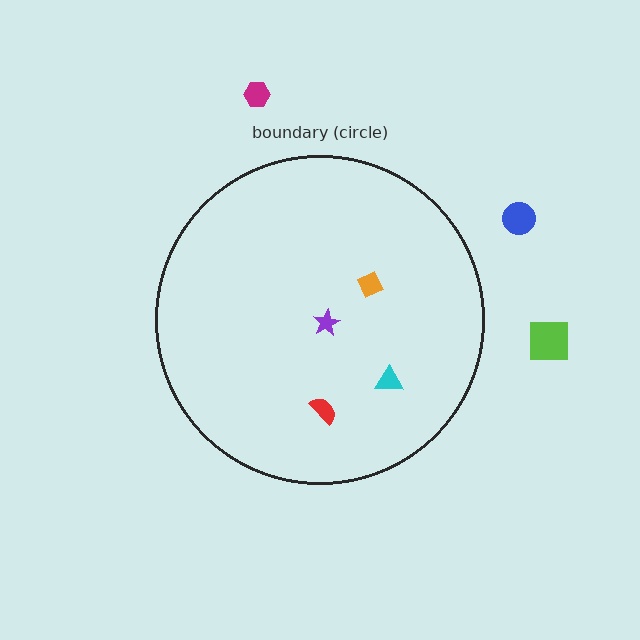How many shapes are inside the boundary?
4 inside, 3 outside.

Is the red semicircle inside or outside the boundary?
Inside.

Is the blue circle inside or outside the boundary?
Outside.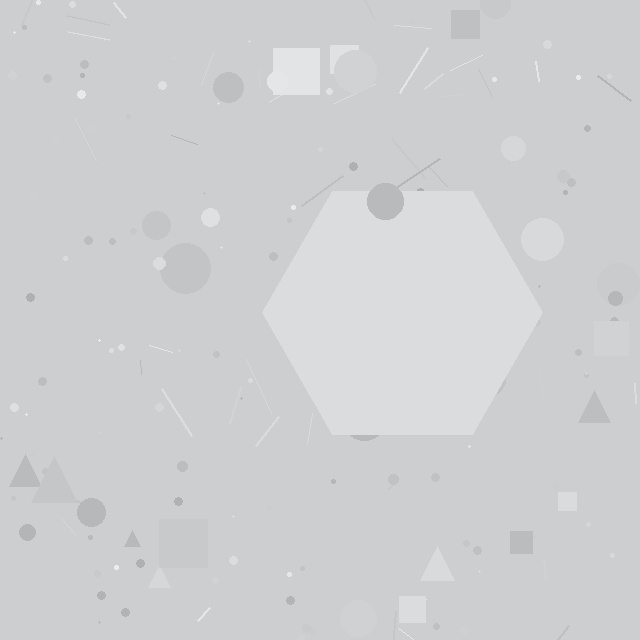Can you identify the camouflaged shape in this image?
The camouflaged shape is a hexagon.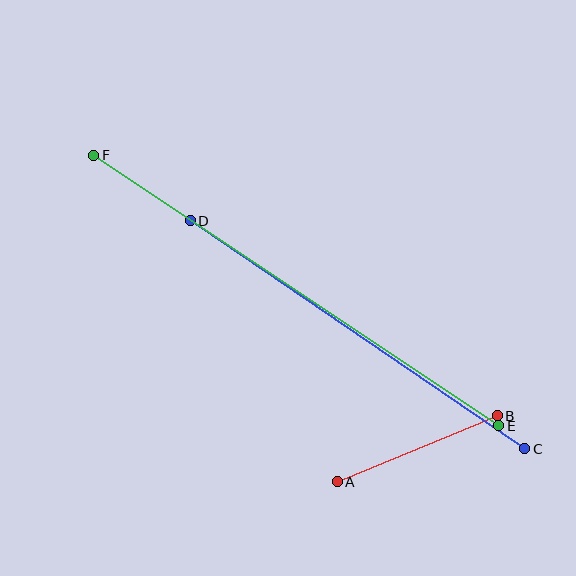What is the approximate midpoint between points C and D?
The midpoint is at approximately (357, 335) pixels.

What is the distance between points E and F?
The distance is approximately 487 pixels.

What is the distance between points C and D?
The distance is approximately 405 pixels.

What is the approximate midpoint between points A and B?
The midpoint is at approximately (417, 449) pixels.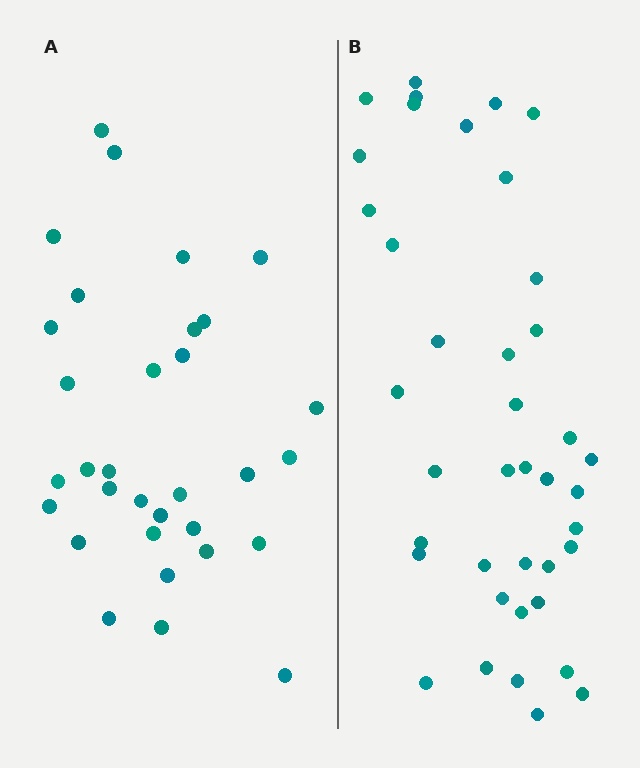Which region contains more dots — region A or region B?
Region B (the right region) has more dots.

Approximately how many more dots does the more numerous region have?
Region B has roughly 8 or so more dots than region A.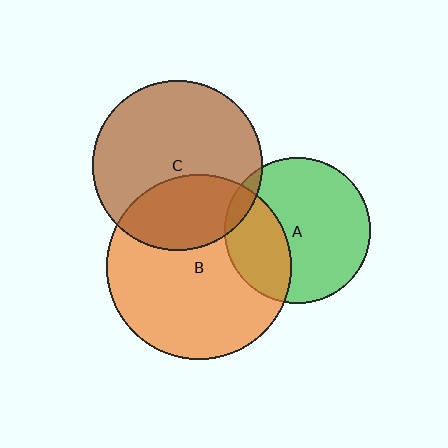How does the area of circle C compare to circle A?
Approximately 1.4 times.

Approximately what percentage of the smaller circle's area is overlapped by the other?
Approximately 5%.